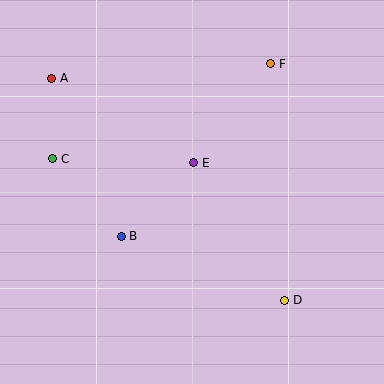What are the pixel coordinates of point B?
Point B is at (121, 236).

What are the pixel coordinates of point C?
Point C is at (53, 159).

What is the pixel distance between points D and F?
The distance between D and F is 237 pixels.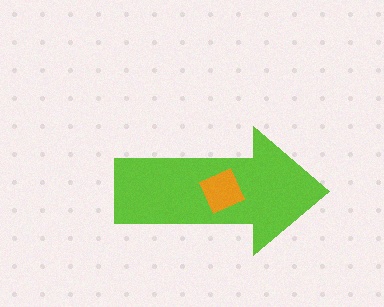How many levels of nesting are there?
2.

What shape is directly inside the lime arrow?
The orange diamond.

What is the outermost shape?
The lime arrow.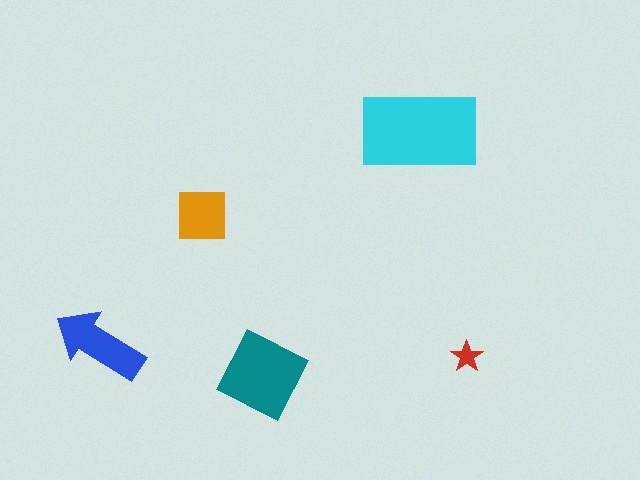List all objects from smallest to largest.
The red star, the orange square, the blue arrow, the teal diamond, the cyan rectangle.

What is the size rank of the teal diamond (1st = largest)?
2nd.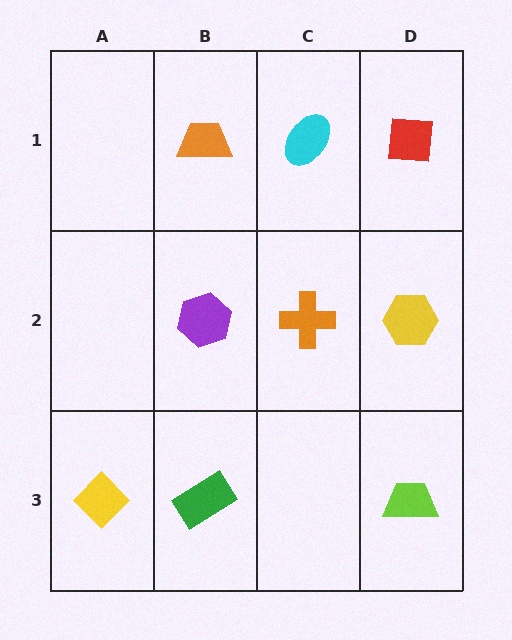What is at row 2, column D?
A yellow hexagon.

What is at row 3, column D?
A lime trapezoid.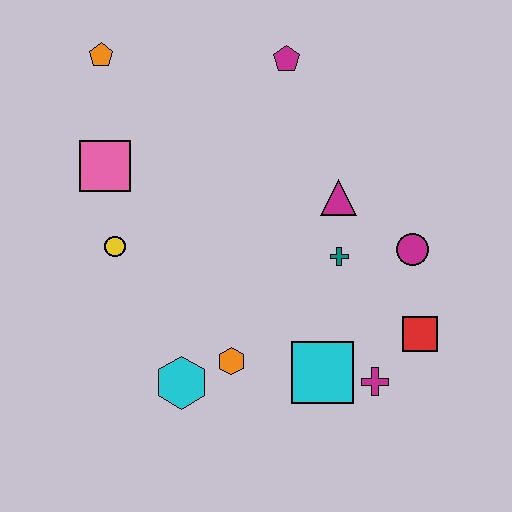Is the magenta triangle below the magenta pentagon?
Yes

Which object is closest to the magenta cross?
The cyan square is closest to the magenta cross.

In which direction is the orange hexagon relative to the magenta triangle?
The orange hexagon is below the magenta triangle.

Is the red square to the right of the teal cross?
Yes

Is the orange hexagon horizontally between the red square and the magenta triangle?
No